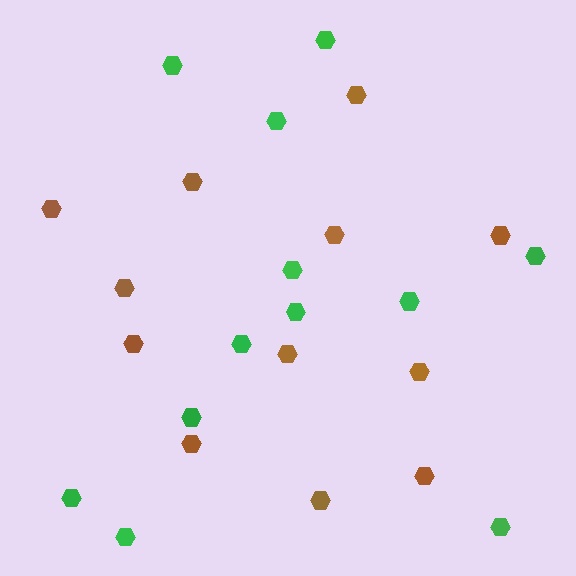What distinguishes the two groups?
There are 2 groups: one group of brown hexagons (12) and one group of green hexagons (12).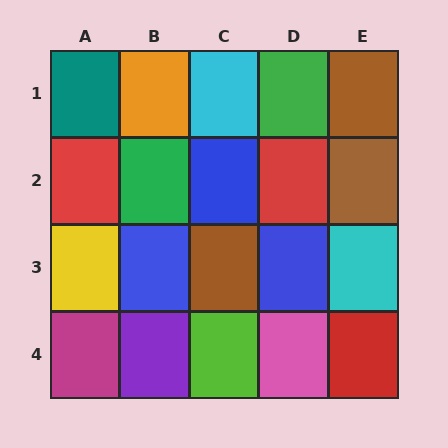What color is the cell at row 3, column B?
Blue.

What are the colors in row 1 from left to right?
Teal, orange, cyan, green, brown.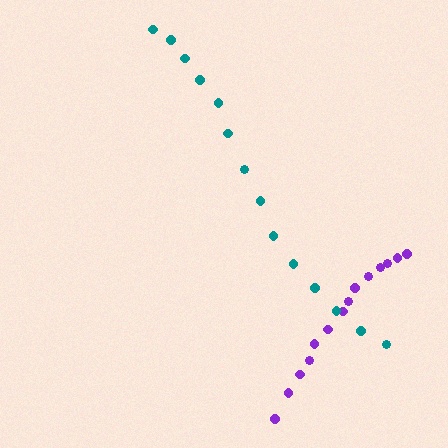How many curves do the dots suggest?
There are 2 distinct paths.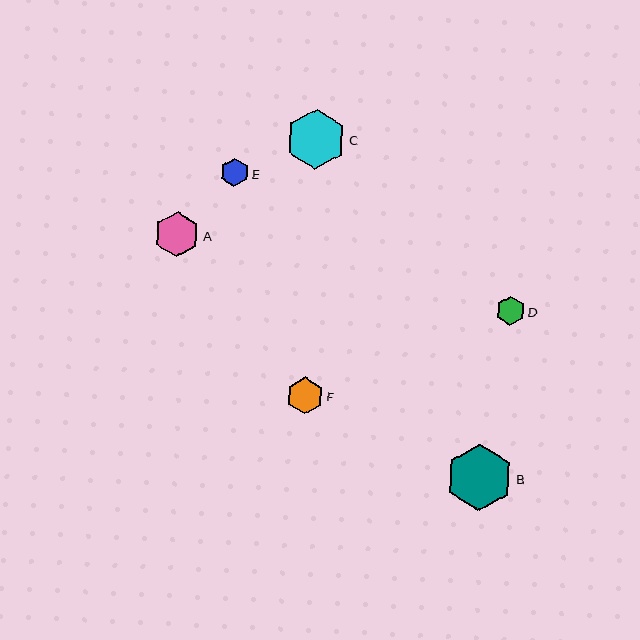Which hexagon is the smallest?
Hexagon E is the smallest with a size of approximately 28 pixels.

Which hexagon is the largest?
Hexagon B is the largest with a size of approximately 67 pixels.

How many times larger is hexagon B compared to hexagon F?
Hexagon B is approximately 1.8 times the size of hexagon F.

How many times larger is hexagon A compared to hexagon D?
Hexagon A is approximately 1.6 times the size of hexagon D.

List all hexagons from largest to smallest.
From largest to smallest: B, C, A, F, D, E.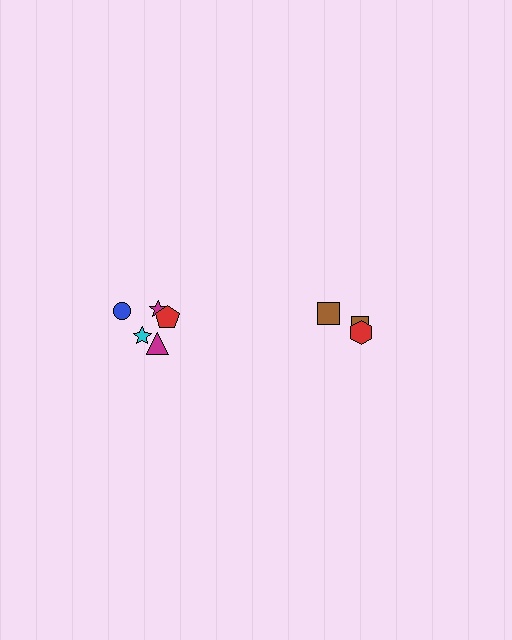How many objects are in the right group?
There are 3 objects.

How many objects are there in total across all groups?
There are 8 objects.